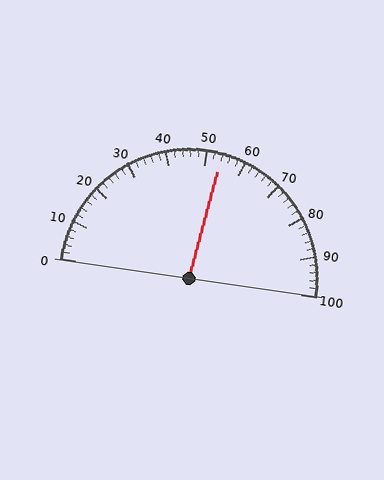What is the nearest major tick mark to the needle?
The nearest major tick mark is 50.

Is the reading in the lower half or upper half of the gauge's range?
The reading is in the upper half of the range (0 to 100).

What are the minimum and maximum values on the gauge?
The gauge ranges from 0 to 100.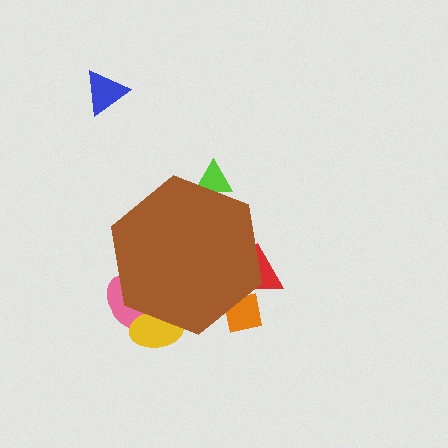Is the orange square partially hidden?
Yes, the orange square is partially hidden behind the brown hexagon.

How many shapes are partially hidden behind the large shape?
5 shapes are partially hidden.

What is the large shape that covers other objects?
A brown hexagon.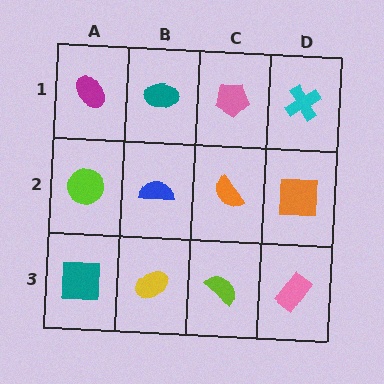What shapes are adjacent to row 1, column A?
A lime circle (row 2, column A), a teal ellipse (row 1, column B).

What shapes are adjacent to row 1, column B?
A blue semicircle (row 2, column B), a magenta ellipse (row 1, column A), a pink pentagon (row 1, column C).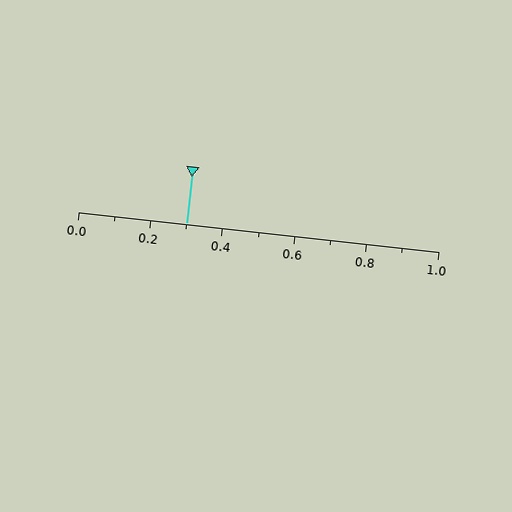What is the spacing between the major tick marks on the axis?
The major ticks are spaced 0.2 apart.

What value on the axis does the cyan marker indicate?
The marker indicates approximately 0.3.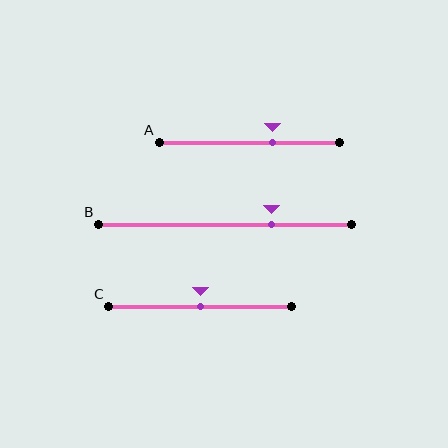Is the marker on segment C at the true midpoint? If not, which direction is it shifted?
Yes, the marker on segment C is at the true midpoint.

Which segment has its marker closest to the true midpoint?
Segment C has its marker closest to the true midpoint.